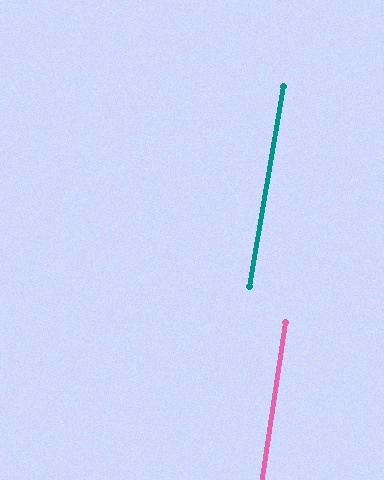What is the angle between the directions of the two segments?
Approximately 1 degree.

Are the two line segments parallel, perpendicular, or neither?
Parallel — their directions differ by only 1.2°.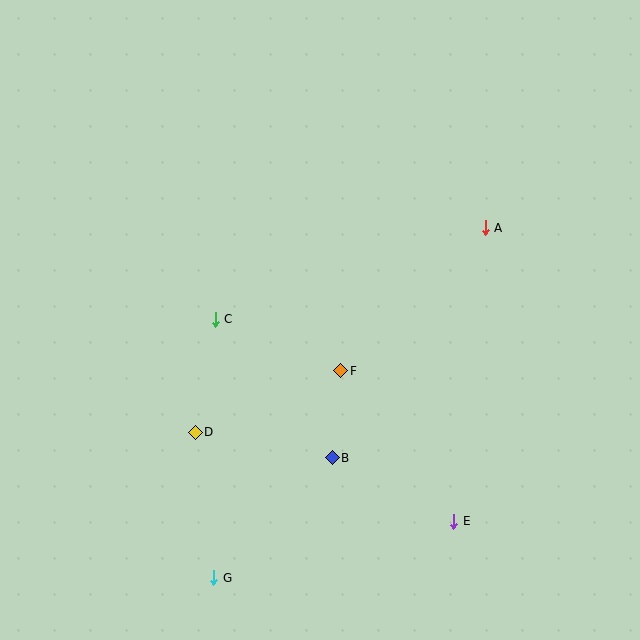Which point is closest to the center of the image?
Point F at (341, 371) is closest to the center.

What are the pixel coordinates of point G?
Point G is at (214, 578).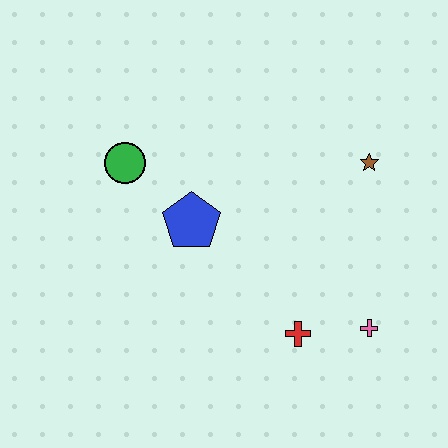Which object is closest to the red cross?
The pink cross is closest to the red cross.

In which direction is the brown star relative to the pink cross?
The brown star is above the pink cross.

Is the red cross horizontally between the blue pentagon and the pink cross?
Yes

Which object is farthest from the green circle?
The pink cross is farthest from the green circle.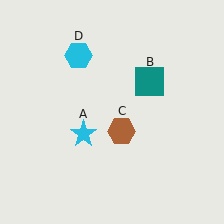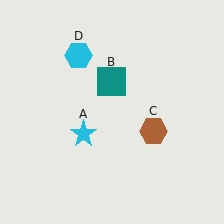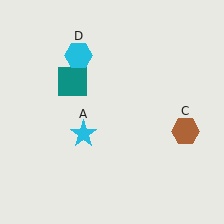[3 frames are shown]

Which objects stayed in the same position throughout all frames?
Cyan star (object A) and cyan hexagon (object D) remained stationary.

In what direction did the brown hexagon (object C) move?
The brown hexagon (object C) moved right.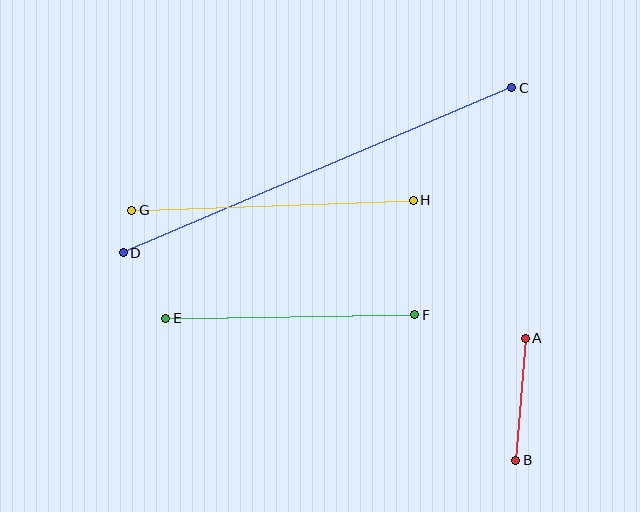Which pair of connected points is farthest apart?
Points C and D are farthest apart.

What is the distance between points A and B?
The distance is approximately 123 pixels.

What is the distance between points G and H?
The distance is approximately 281 pixels.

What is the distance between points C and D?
The distance is approximately 422 pixels.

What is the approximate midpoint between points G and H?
The midpoint is at approximately (272, 205) pixels.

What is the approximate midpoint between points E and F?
The midpoint is at approximately (290, 317) pixels.